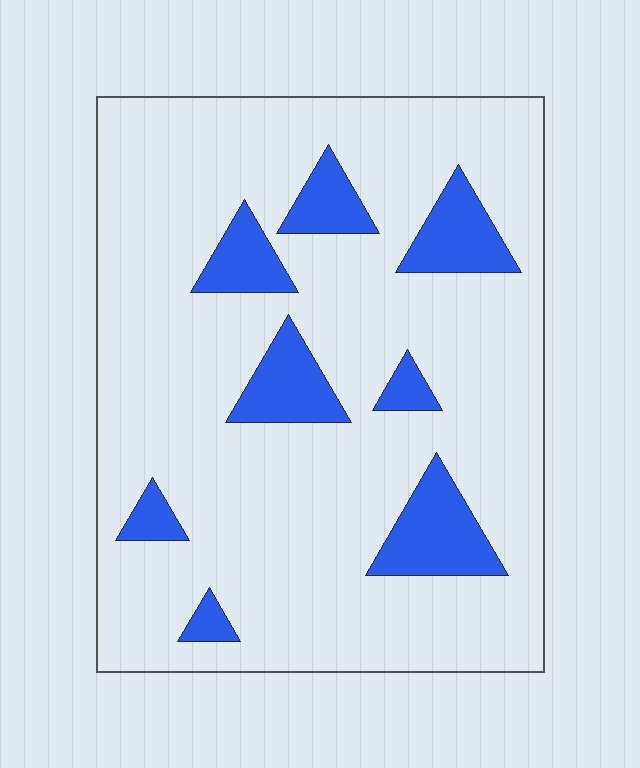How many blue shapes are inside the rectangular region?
8.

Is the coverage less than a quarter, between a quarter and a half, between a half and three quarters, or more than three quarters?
Less than a quarter.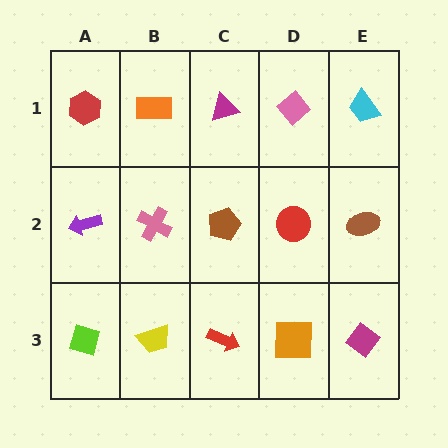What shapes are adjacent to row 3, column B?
A pink cross (row 2, column B), a lime diamond (row 3, column A), a red arrow (row 3, column C).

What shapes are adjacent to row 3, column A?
A purple arrow (row 2, column A), a yellow trapezoid (row 3, column B).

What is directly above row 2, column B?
An orange rectangle.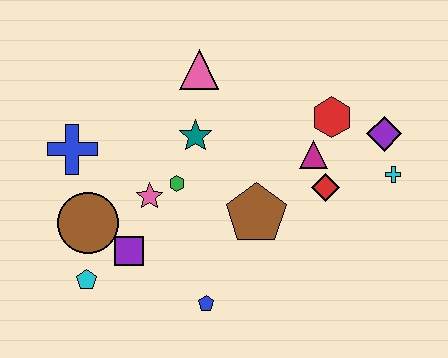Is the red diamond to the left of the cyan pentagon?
No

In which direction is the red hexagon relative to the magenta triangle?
The red hexagon is above the magenta triangle.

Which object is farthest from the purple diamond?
The cyan pentagon is farthest from the purple diamond.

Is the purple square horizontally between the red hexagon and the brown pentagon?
No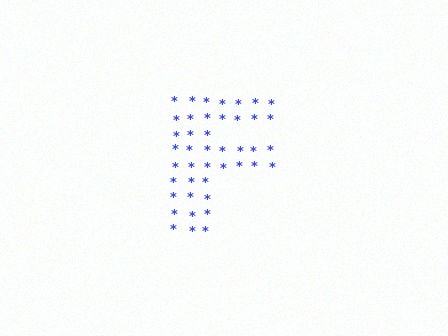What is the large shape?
The large shape is the letter F.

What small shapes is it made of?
It is made of small asterisks.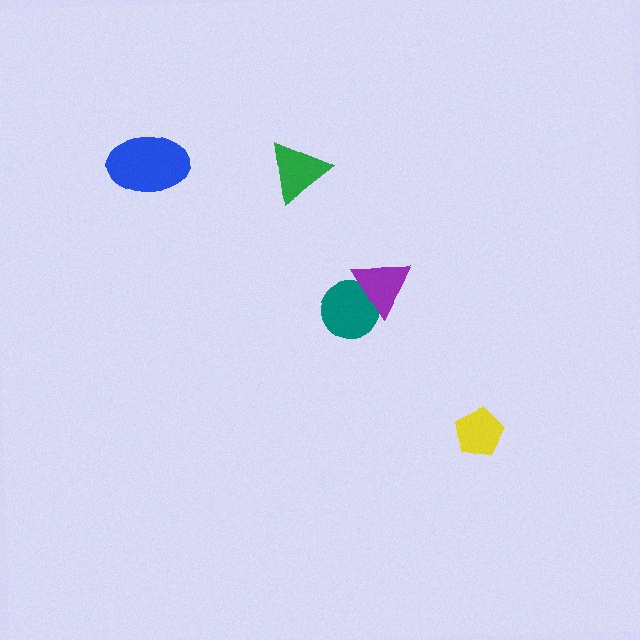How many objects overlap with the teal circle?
1 object overlaps with the teal circle.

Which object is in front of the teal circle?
The purple triangle is in front of the teal circle.